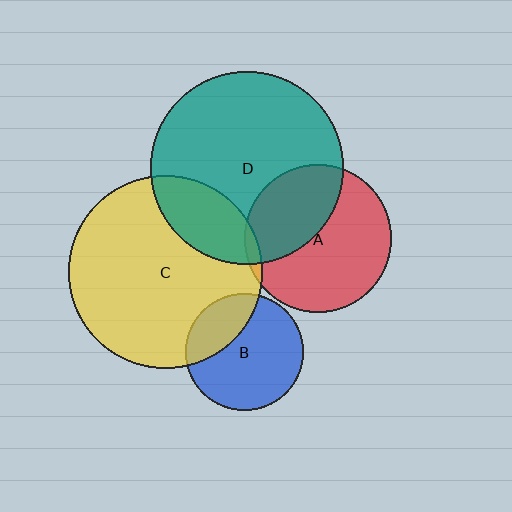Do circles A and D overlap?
Yes.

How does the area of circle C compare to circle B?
Approximately 2.7 times.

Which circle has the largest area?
Circle C (yellow).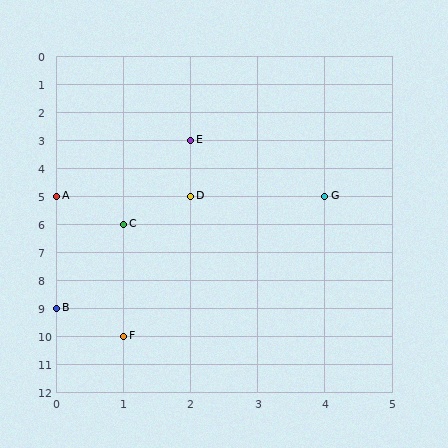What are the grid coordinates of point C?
Point C is at grid coordinates (1, 6).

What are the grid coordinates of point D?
Point D is at grid coordinates (2, 5).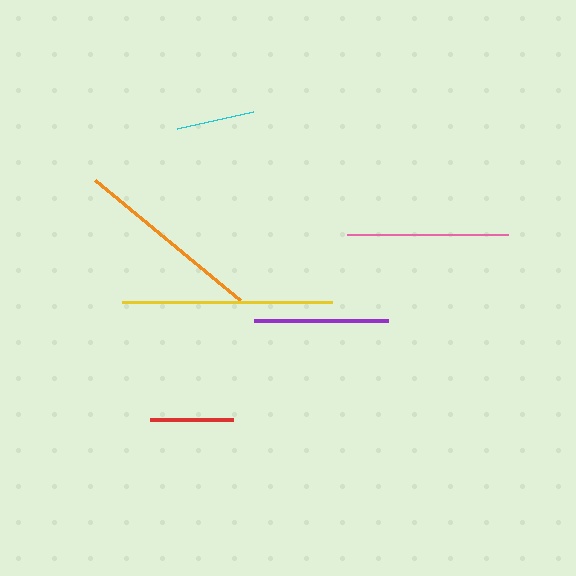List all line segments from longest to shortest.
From longest to shortest: yellow, orange, pink, purple, red, cyan.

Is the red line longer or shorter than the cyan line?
The red line is longer than the cyan line.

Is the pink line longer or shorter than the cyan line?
The pink line is longer than the cyan line.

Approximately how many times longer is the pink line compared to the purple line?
The pink line is approximately 1.2 times the length of the purple line.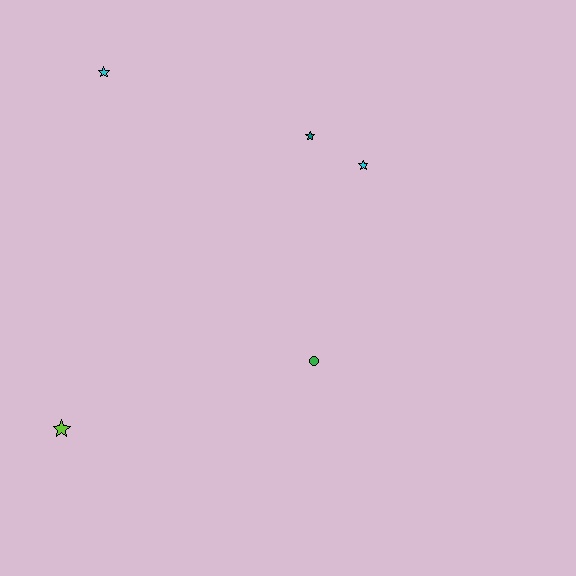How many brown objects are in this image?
There are no brown objects.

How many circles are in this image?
There is 1 circle.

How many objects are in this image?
There are 5 objects.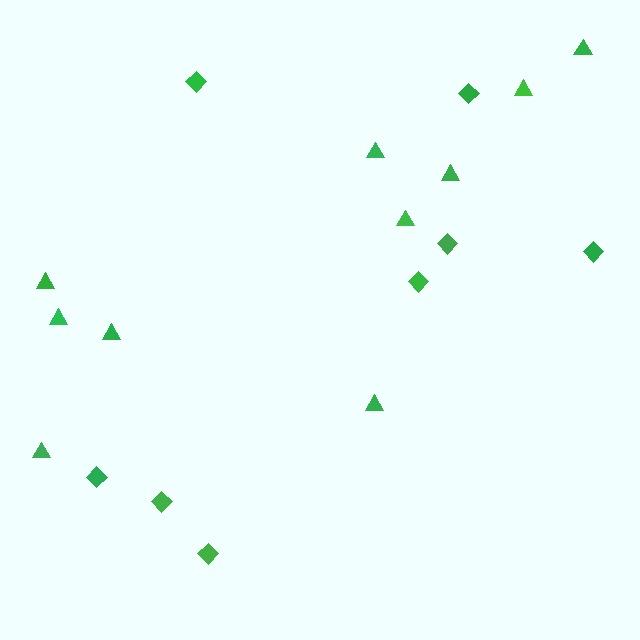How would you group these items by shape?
There are 2 groups: one group of triangles (10) and one group of diamonds (8).